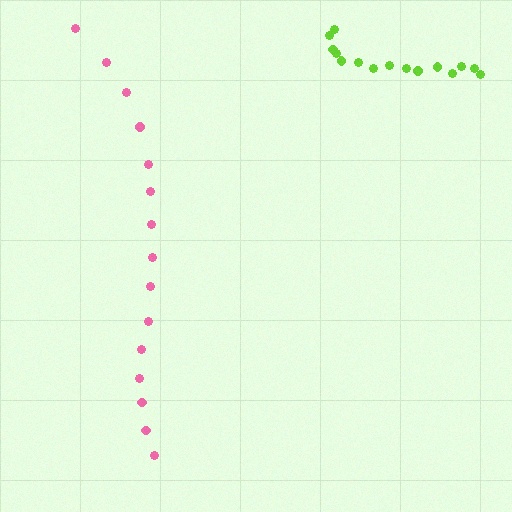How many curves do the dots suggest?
There are 2 distinct paths.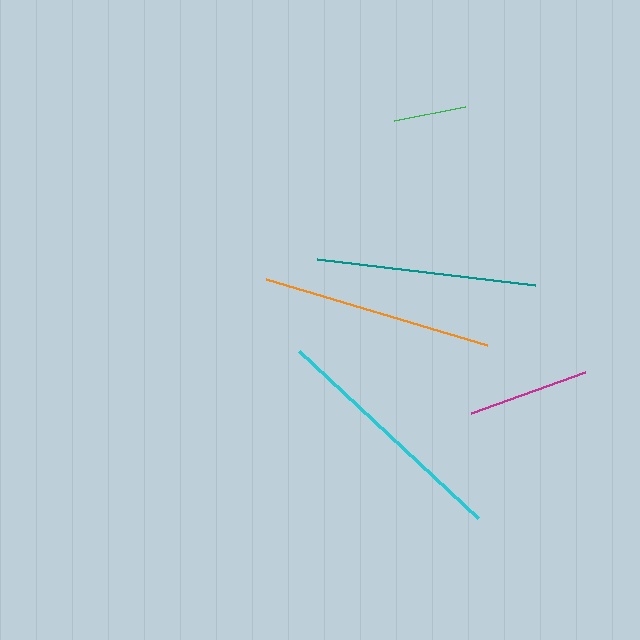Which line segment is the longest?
The cyan line is the longest at approximately 245 pixels.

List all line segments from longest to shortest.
From longest to shortest: cyan, orange, teal, magenta, green.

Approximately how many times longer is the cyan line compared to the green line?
The cyan line is approximately 3.4 times the length of the green line.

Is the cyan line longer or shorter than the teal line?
The cyan line is longer than the teal line.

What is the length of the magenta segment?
The magenta segment is approximately 121 pixels long.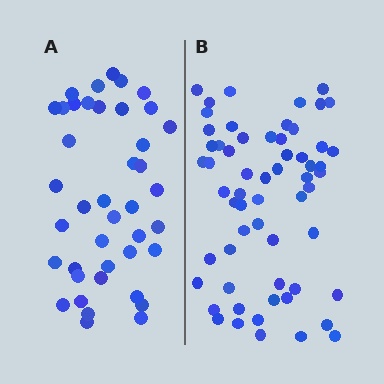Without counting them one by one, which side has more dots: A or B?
Region B (the right region) has more dots.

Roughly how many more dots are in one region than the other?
Region B has approximately 20 more dots than region A.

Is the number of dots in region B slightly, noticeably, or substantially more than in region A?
Region B has substantially more. The ratio is roughly 1.5 to 1.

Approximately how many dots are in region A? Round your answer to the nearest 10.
About 40 dots. (The exact count is 41, which rounds to 40.)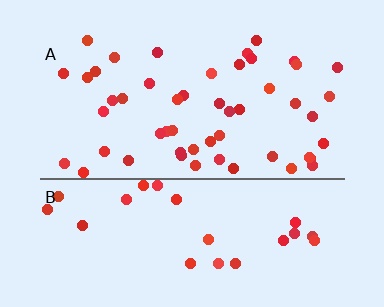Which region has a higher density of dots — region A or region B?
A (the top).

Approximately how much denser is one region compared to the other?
Approximately 1.9× — region A over region B.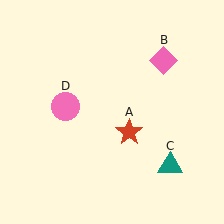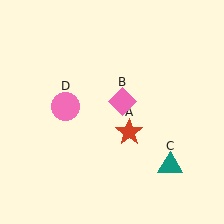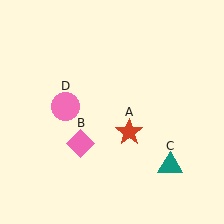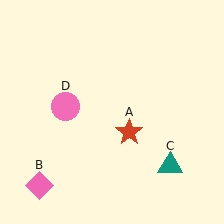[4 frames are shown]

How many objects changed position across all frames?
1 object changed position: pink diamond (object B).